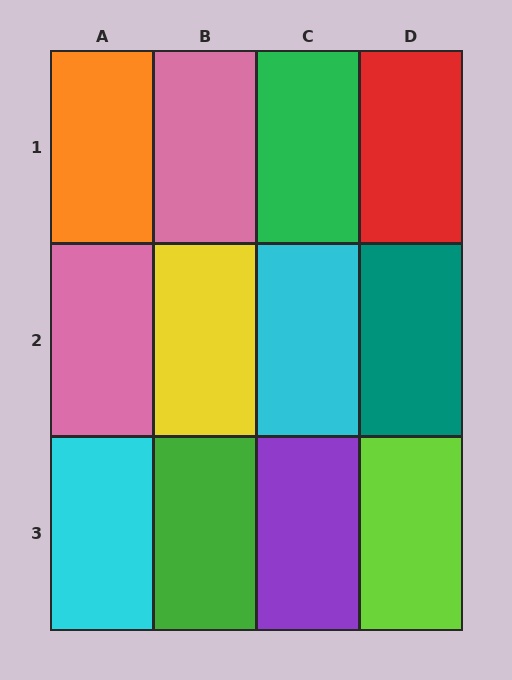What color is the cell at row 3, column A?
Cyan.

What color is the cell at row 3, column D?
Lime.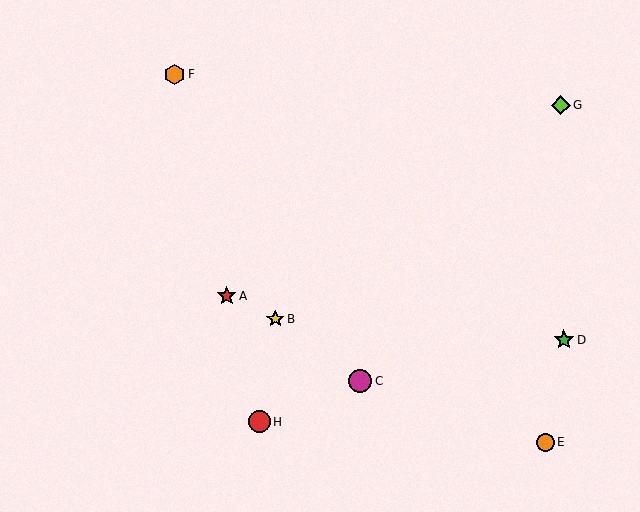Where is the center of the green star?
The center of the green star is at (564, 340).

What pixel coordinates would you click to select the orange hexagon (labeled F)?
Click at (175, 74) to select the orange hexagon F.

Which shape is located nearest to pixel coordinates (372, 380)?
The magenta circle (labeled C) at (360, 381) is nearest to that location.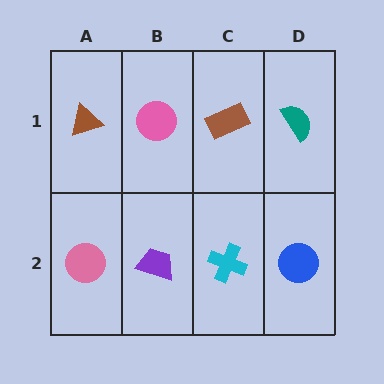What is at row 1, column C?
A brown rectangle.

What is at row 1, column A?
A brown triangle.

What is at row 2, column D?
A blue circle.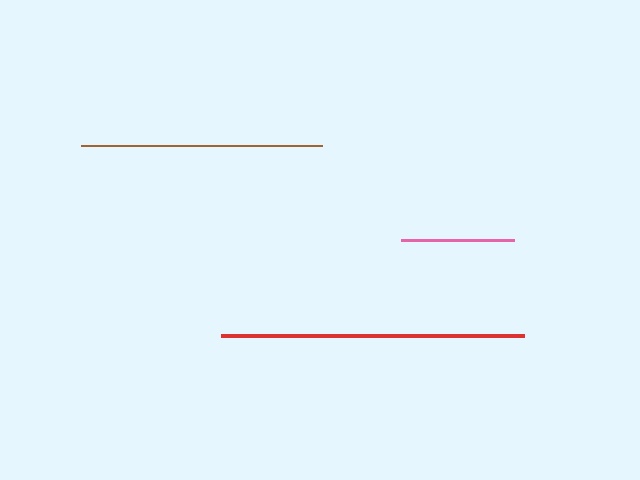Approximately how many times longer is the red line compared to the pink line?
The red line is approximately 2.7 times the length of the pink line.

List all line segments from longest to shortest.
From longest to shortest: red, brown, pink.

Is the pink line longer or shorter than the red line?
The red line is longer than the pink line.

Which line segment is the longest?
The red line is the longest at approximately 303 pixels.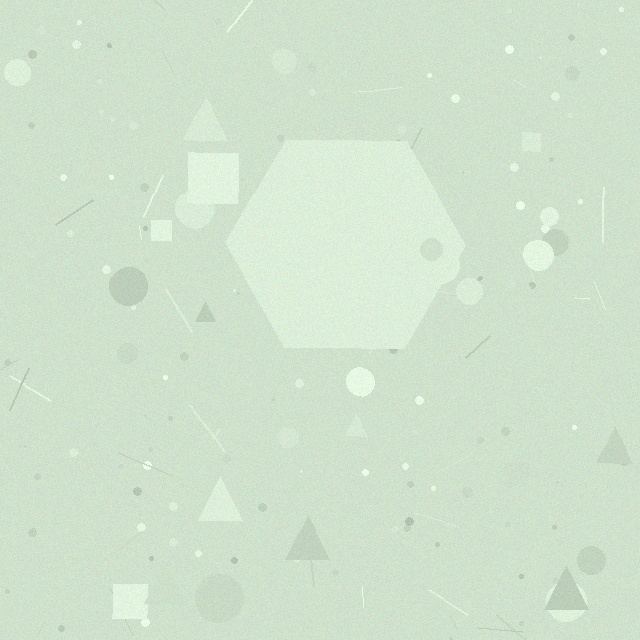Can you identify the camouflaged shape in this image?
The camouflaged shape is a hexagon.